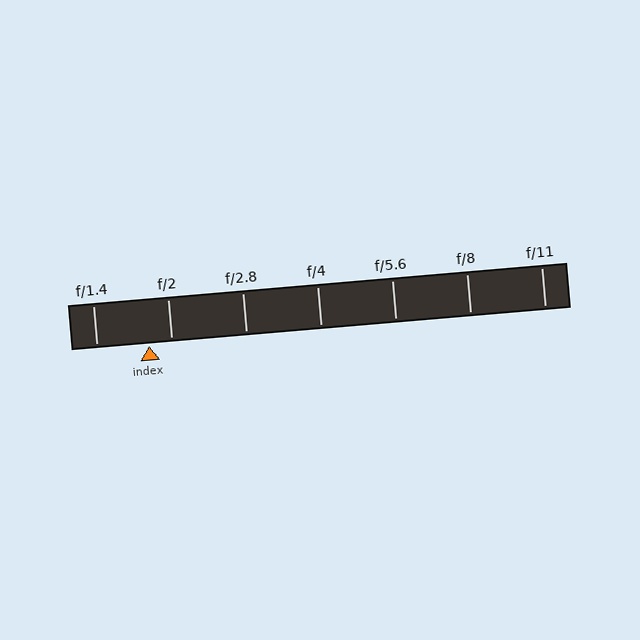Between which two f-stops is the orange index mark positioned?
The index mark is between f/1.4 and f/2.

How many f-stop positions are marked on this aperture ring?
There are 7 f-stop positions marked.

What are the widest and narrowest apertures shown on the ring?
The widest aperture shown is f/1.4 and the narrowest is f/11.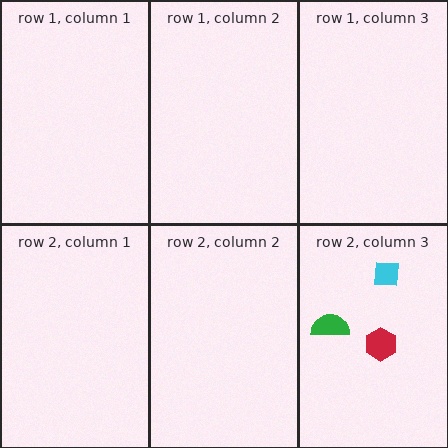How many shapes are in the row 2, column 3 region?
3.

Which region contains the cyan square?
The row 2, column 3 region.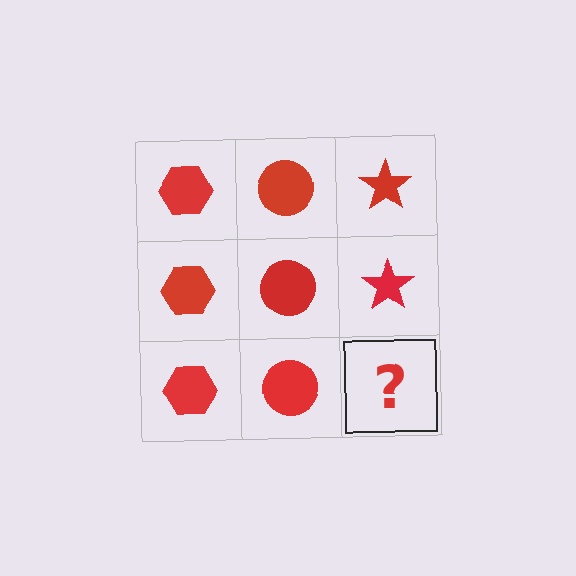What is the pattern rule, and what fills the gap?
The rule is that each column has a consistent shape. The gap should be filled with a red star.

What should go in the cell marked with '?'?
The missing cell should contain a red star.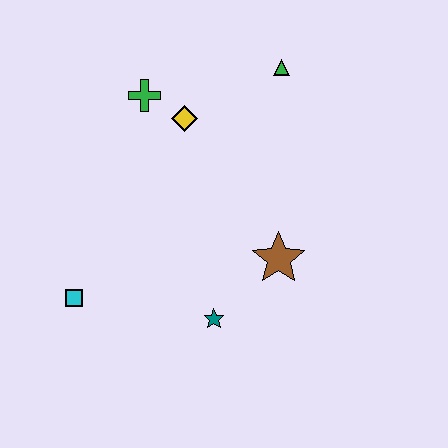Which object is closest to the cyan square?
The teal star is closest to the cyan square.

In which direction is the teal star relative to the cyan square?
The teal star is to the right of the cyan square.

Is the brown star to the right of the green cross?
Yes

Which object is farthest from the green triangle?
The cyan square is farthest from the green triangle.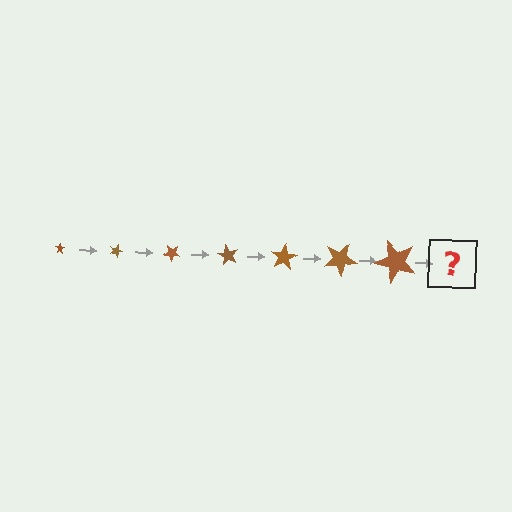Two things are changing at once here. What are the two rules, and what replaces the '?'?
The two rules are that the star grows larger each step and it rotates 20 degrees each step. The '?' should be a star, larger than the previous one and rotated 140 degrees from the start.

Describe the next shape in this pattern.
It should be a star, larger than the previous one and rotated 140 degrees from the start.